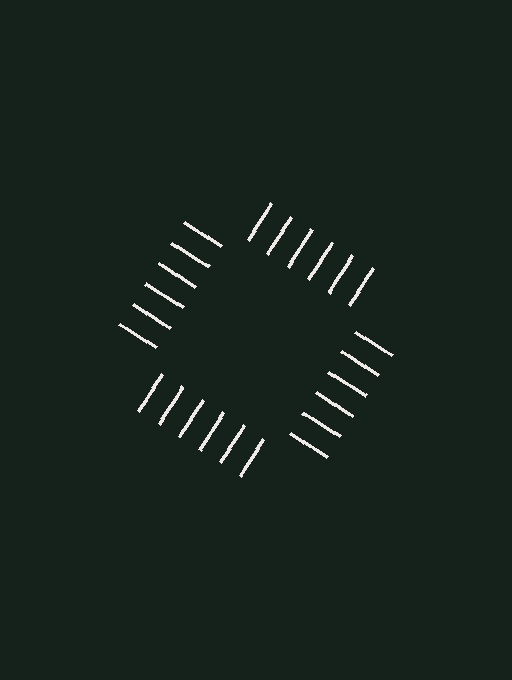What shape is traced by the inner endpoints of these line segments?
An illusory square — the line segments terminate on its edges but no continuous stroke is drawn.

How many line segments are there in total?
24 — 6 along each of the 4 edges.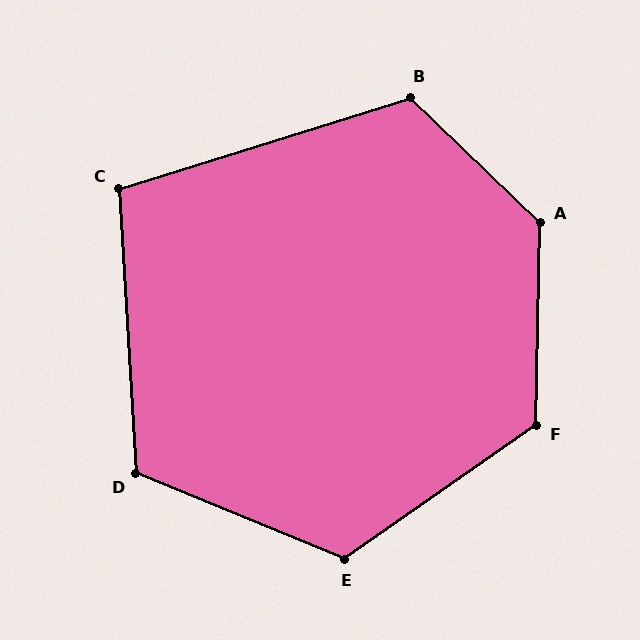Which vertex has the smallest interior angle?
C, at approximately 104 degrees.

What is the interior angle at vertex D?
Approximately 116 degrees (obtuse).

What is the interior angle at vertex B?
Approximately 118 degrees (obtuse).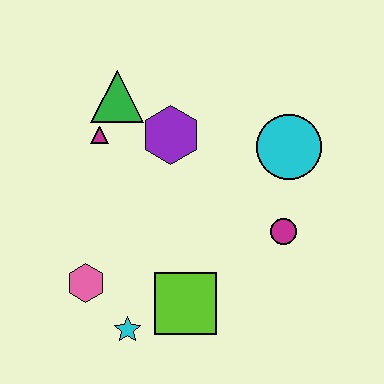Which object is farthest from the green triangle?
The cyan star is farthest from the green triangle.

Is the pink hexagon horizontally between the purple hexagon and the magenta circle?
No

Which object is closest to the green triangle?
The magenta triangle is closest to the green triangle.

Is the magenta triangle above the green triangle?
No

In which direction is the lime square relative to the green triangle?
The lime square is below the green triangle.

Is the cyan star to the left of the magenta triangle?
No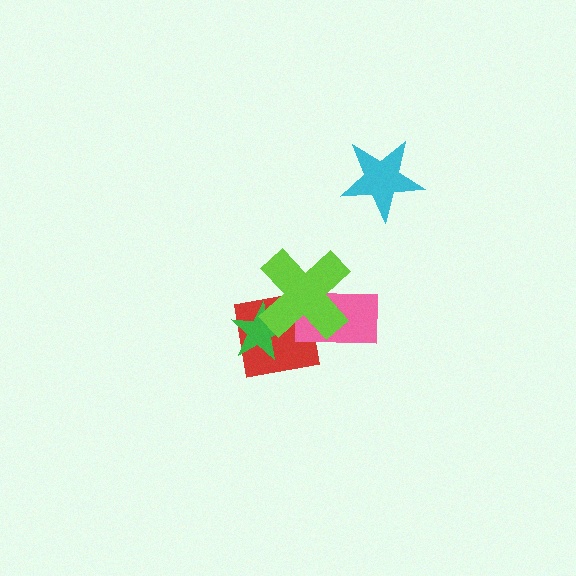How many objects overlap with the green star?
2 objects overlap with the green star.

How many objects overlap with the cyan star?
0 objects overlap with the cyan star.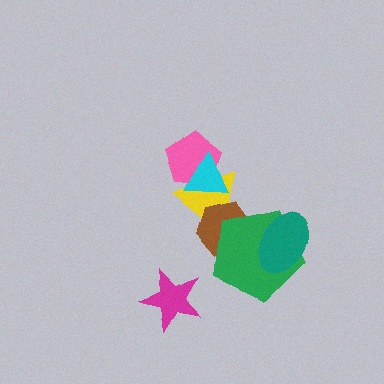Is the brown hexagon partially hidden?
Yes, it is partially covered by another shape.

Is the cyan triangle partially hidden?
No, no other shape covers it.